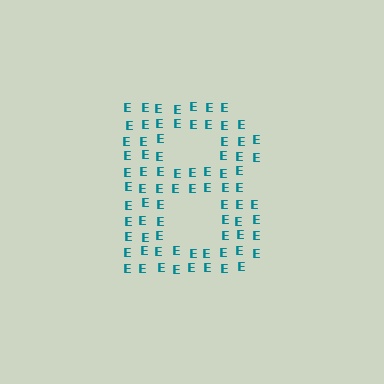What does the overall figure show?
The overall figure shows the letter B.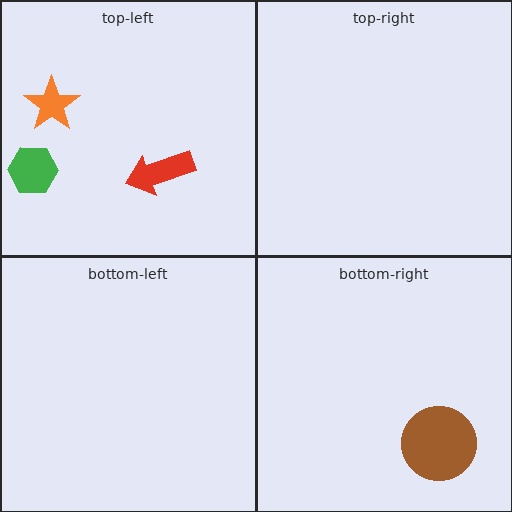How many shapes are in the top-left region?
3.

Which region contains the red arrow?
The top-left region.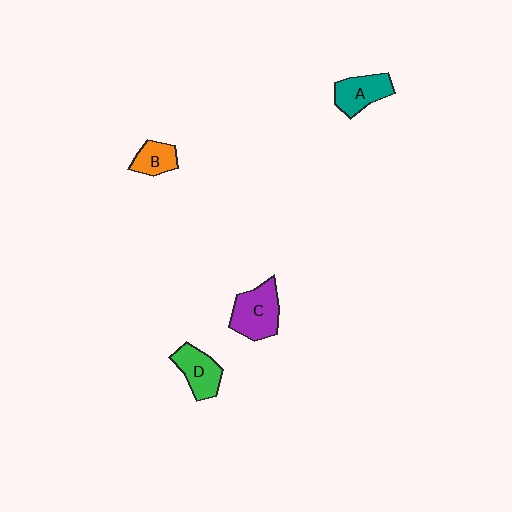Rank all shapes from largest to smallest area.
From largest to smallest: C (purple), D (green), A (teal), B (orange).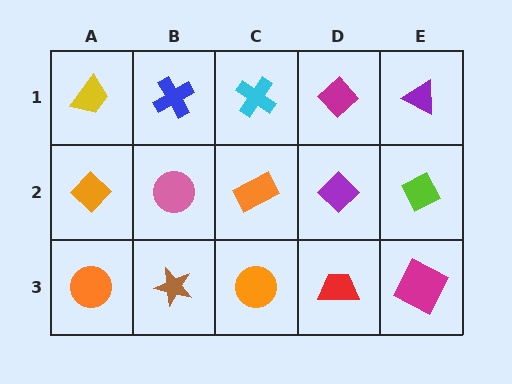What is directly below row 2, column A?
An orange circle.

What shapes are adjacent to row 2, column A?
A yellow trapezoid (row 1, column A), an orange circle (row 3, column A), a pink circle (row 2, column B).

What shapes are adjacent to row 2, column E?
A purple triangle (row 1, column E), a magenta square (row 3, column E), a purple diamond (row 2, column D).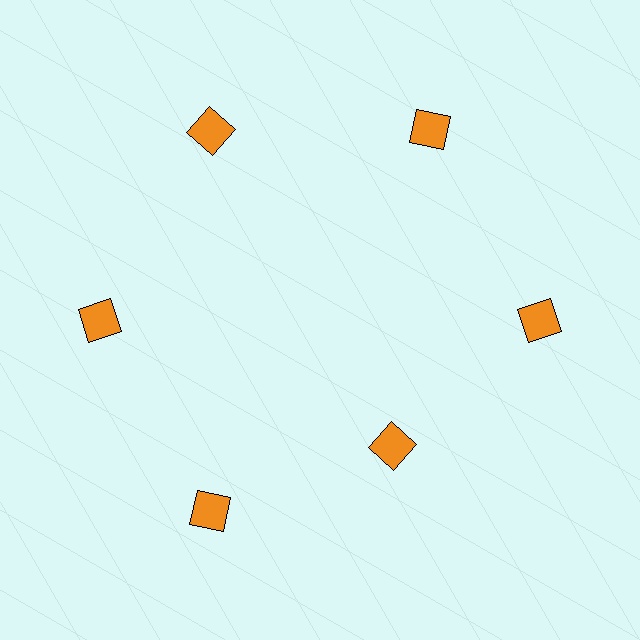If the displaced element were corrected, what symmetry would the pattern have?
It would have 6-fold rotational symmetry — the pattern would map onto itself every 60 degrees.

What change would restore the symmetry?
The symmetry would be restored by moving it outward, back onto the ring so that all 6 squares sit at equal angles and equal distance from the center.